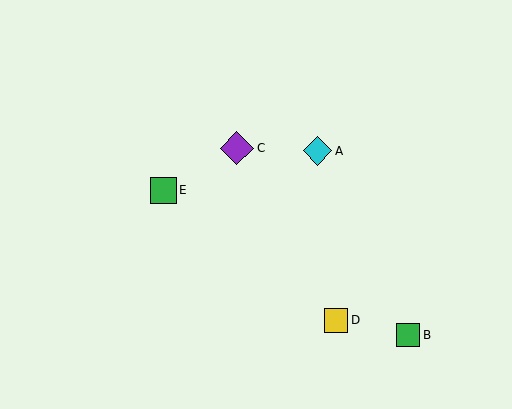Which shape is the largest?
The purple diamond (labeled C) is the largest.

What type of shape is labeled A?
Shape A is a cyan diamond.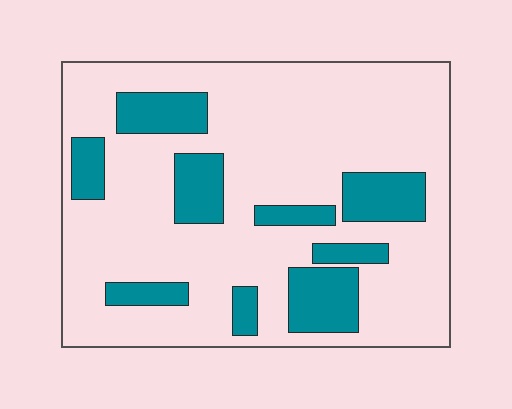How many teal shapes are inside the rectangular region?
9.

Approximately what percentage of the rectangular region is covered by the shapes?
Approximately 20%.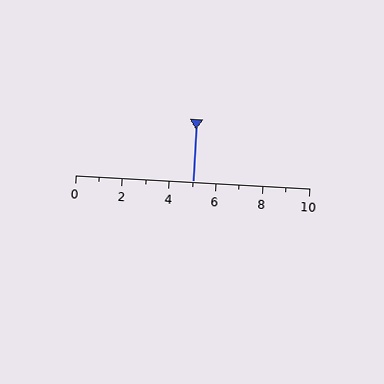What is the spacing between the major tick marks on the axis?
The major ticks are spaced 2 apart.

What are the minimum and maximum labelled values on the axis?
The axis runs from 0 to 10.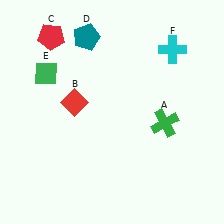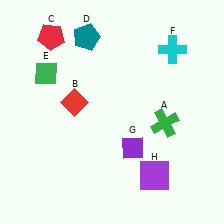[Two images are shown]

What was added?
A purple diamond (G), a purple square (H) were added in Image 2.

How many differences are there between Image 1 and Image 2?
There are 2 differences between the two images.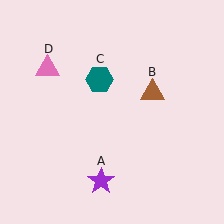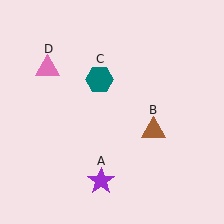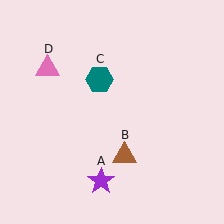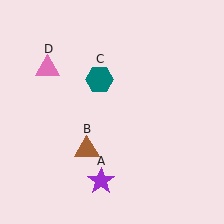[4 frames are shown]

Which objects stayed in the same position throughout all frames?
Purple star (object A) and teal hexagon (object C) and pink triangle (object D) remained stationary.